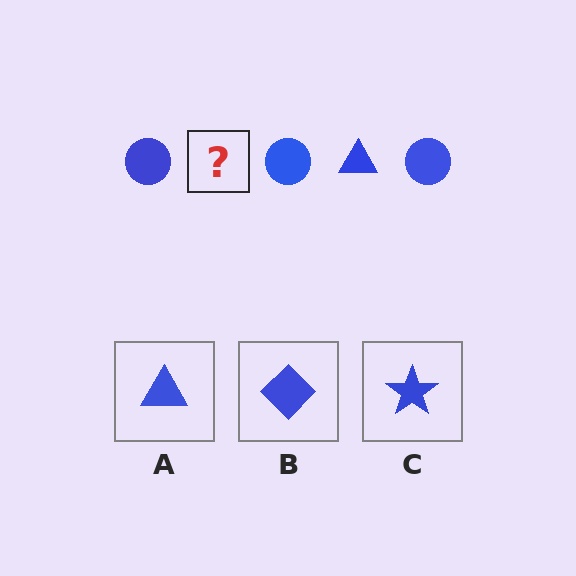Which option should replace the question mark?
Option A.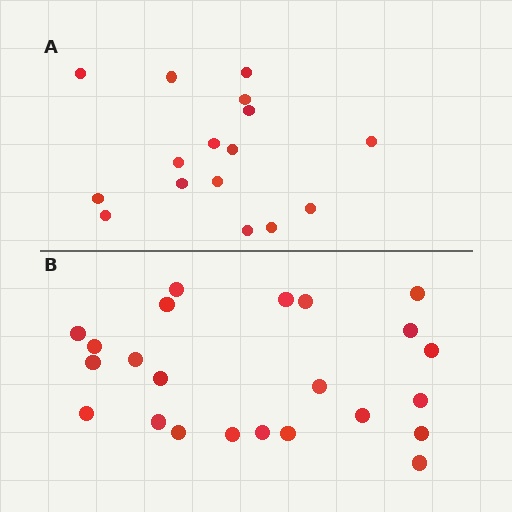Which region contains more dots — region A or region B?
Region B (the bottom region) has more dots.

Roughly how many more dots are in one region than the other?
Region B has roughly 8 or so more dots than region A.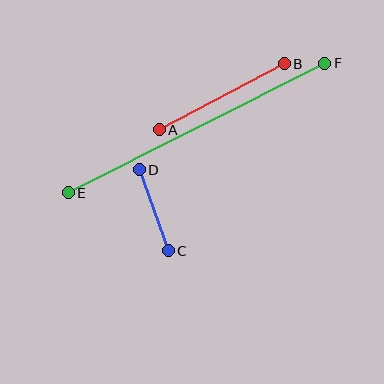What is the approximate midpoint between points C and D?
The midpoint is at approximately (154, 210) pixels.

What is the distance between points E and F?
The distance is approximately 287 pixels.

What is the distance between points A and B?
The distance is approximately 141 pixels.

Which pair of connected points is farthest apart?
Points E and F are farthest apart.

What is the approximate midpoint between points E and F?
The midpoint is at approximately (196, 128) pixels.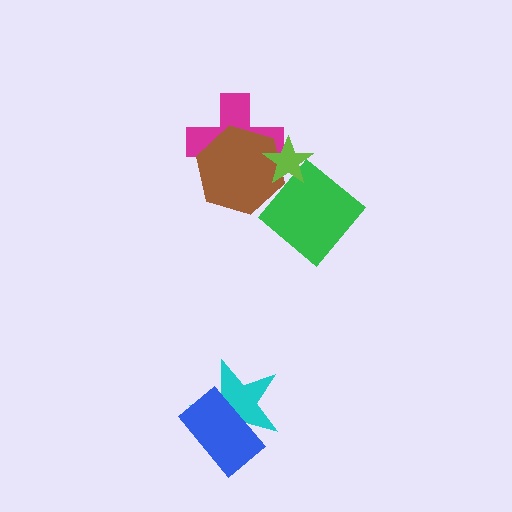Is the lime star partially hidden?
No, no other shape covers it.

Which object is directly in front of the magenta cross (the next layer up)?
The brown hexagon is directly in front of the magenta cross.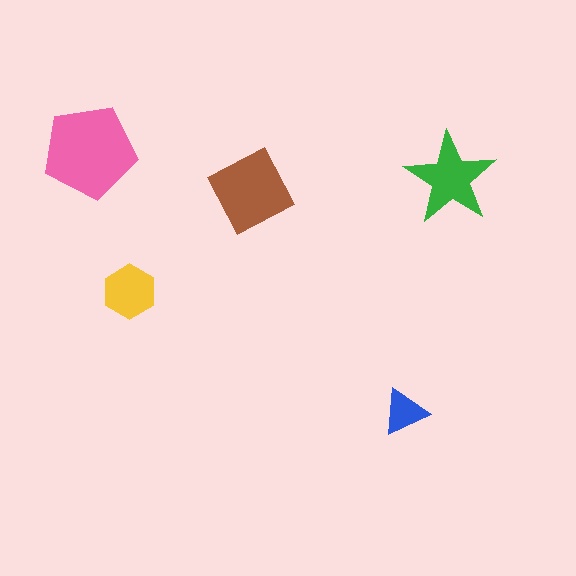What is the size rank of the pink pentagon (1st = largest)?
1st.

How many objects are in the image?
There are 5 objects in the image.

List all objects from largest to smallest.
The pink pentagon, the brown diamond, the green star, the yellow hexagon, the blue triangle.